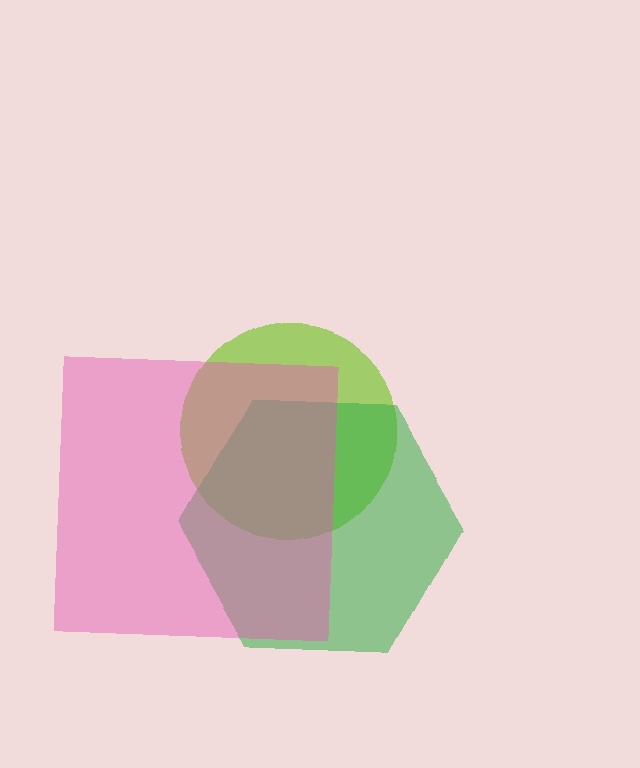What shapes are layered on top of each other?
The layered shapes are: a lime circle, a green hexagon, a pink square.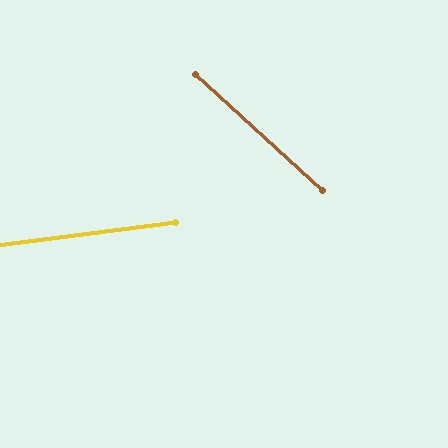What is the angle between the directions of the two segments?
Approximately 50 degrees.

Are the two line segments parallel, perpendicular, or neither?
Neither parallel nor perpendicular — they differ by about 50°.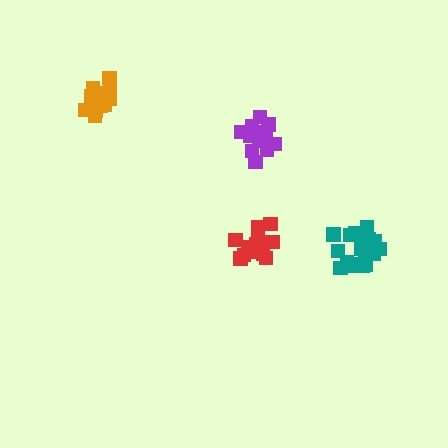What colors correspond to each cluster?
The clusters are colored: teal, orange, purple, red.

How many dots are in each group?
Group 1: 18 dots, Group 2: 15 dots, Group 3: 14 dots, Group 4: 14 dots (61 total).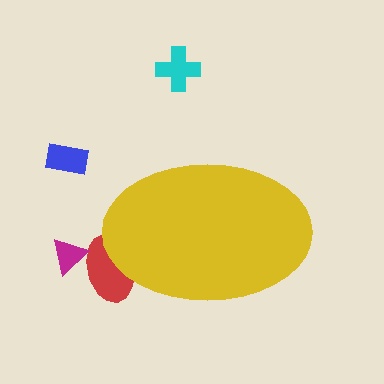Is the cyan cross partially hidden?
No, the cyan cross is fully visible.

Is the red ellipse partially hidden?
Yes, the red ellipse is partially hidden behind the yellow ellipse.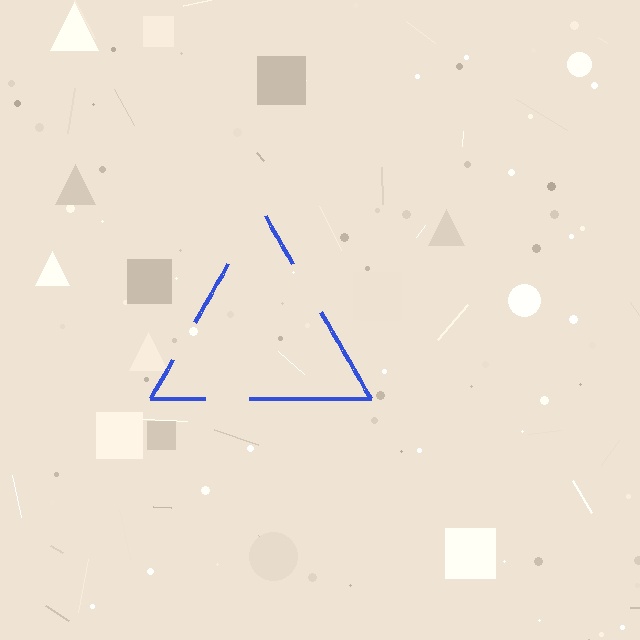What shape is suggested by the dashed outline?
The dashed outline suggests a triangle.